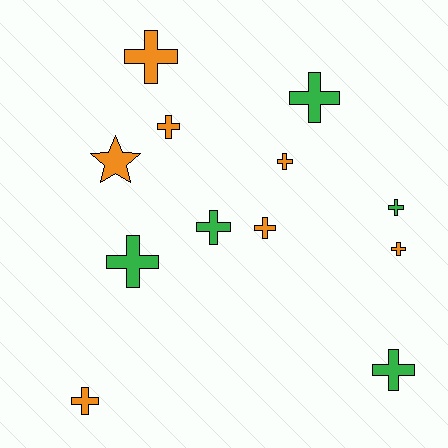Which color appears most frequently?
Orange, with 7 objects.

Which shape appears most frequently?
Cross, with 11 objects.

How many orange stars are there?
There is 1 orange star.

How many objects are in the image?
There are 12 objects.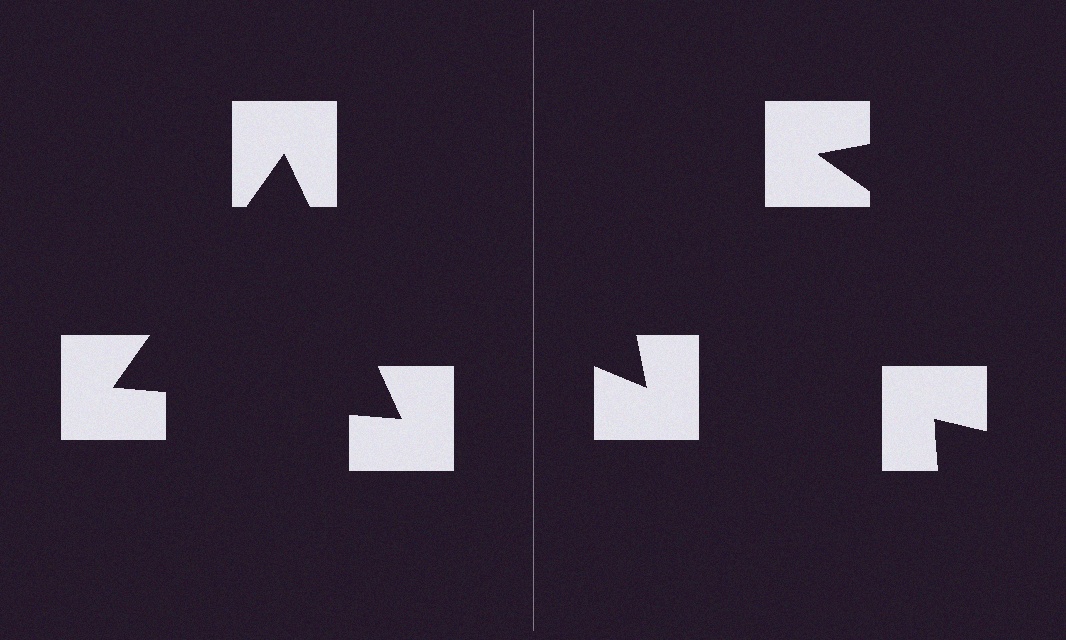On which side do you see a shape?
An illusory triangle appears on the left side. On the right side the wedge cuts are rotated, so no coherent shape forms.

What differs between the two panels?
The notched squares are positioned identically on both sides; only the wedge orientations differ. On the left they align to a triangle; on the right they are misaligned.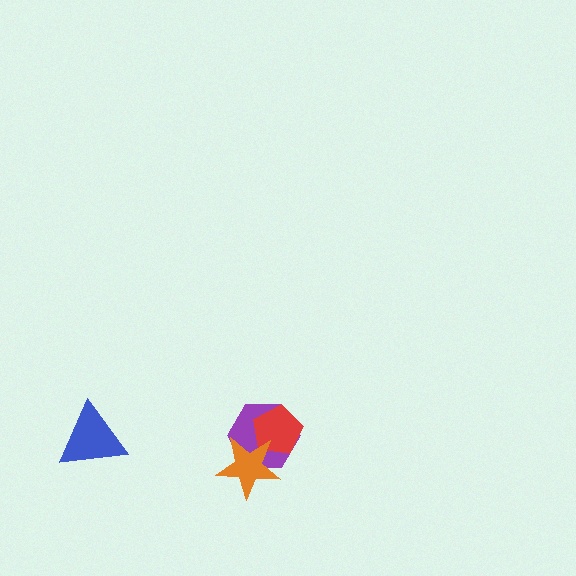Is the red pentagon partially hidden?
Yes, it is partially covered by another shape.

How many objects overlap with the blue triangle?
0 objects overlap with the blue triangle.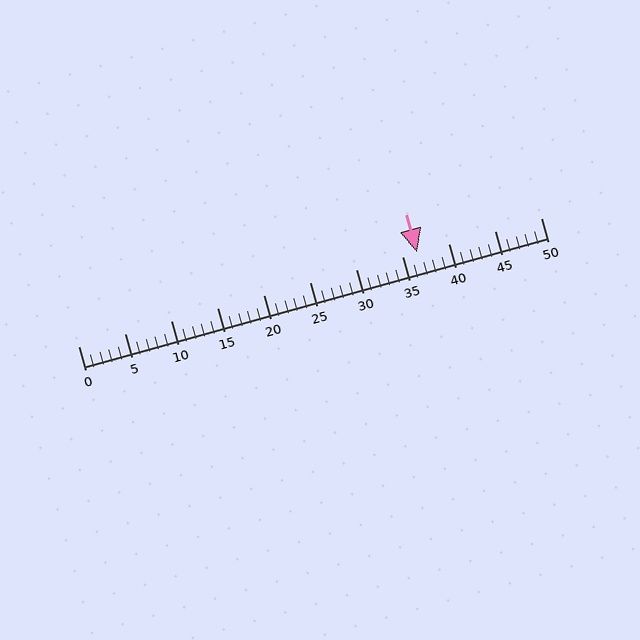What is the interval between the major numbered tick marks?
The major tick marks are spaced 5 units apart.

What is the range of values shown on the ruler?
The ruler shows values from 0 to 50.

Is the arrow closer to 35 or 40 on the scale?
The arrow is closer to 35.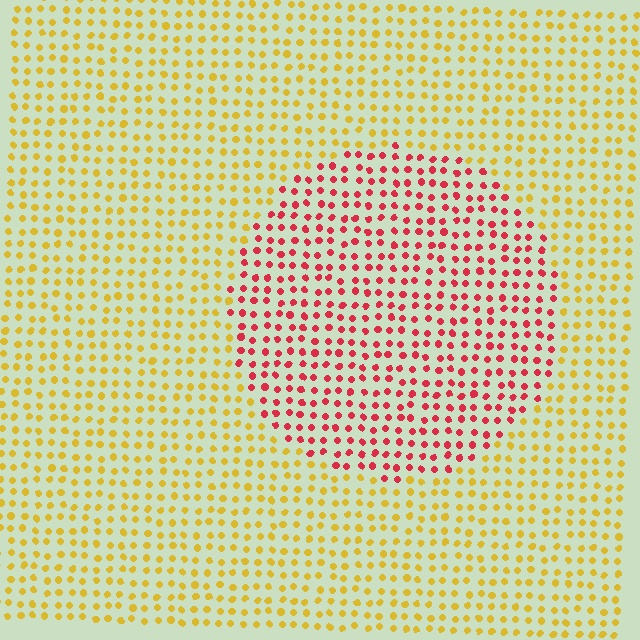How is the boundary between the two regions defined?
The boundary is defined purely by a slight shift in hue (about 58 degrees). Spacing, size, and orientation are identical on both sides.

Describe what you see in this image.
The image is filled with small yellow elements in a uniform arrangement. A circle-shaped region is visible where the elements are tinted to a slightly different hue, forming a subtle color boundary.